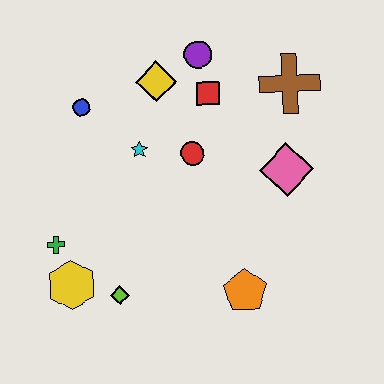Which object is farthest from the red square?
The yellow hexagon is farthest from the red square.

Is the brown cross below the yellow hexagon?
No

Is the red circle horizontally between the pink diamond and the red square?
No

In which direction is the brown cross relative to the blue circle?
The brown cross is to the right of the blue circle.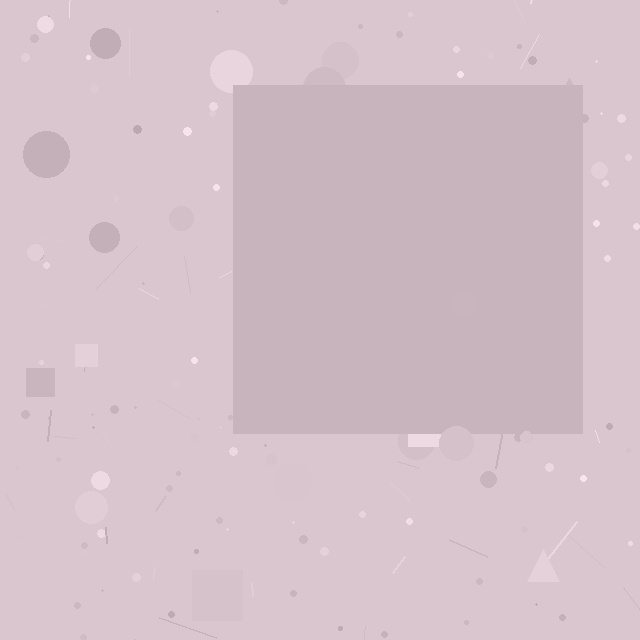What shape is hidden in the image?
A square is hidden in the image.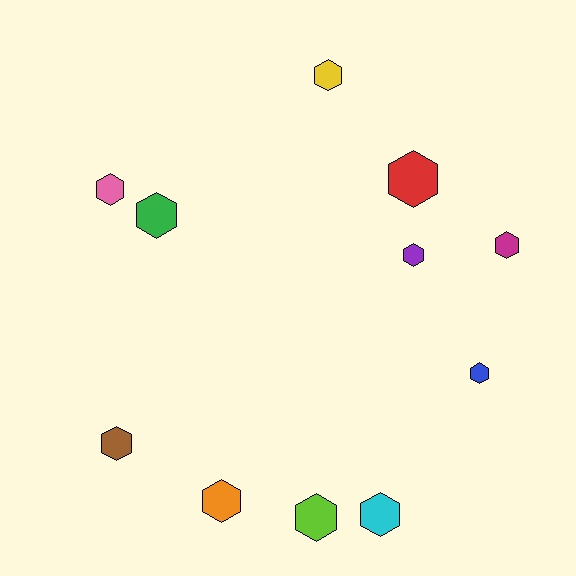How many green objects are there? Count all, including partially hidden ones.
There is 1 green object.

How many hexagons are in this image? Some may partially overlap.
There are 11 hexagons.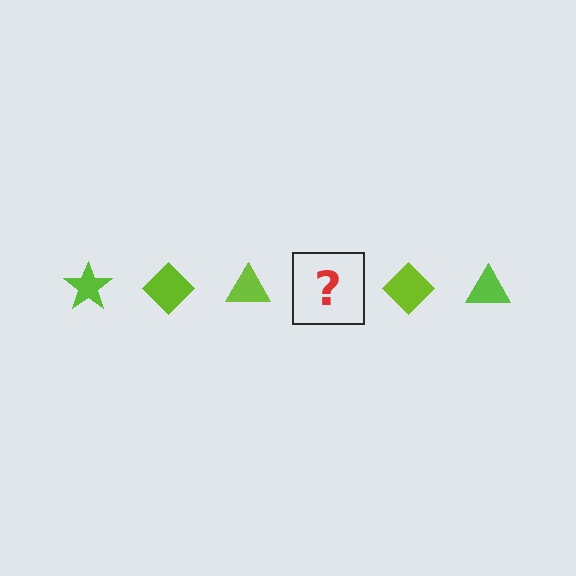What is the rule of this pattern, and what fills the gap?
The rule is that the pattern cycles through star, diamond, triangle shapes in lime. The gap should be filled with a lime star.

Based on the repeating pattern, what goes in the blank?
The blank should be a lime star.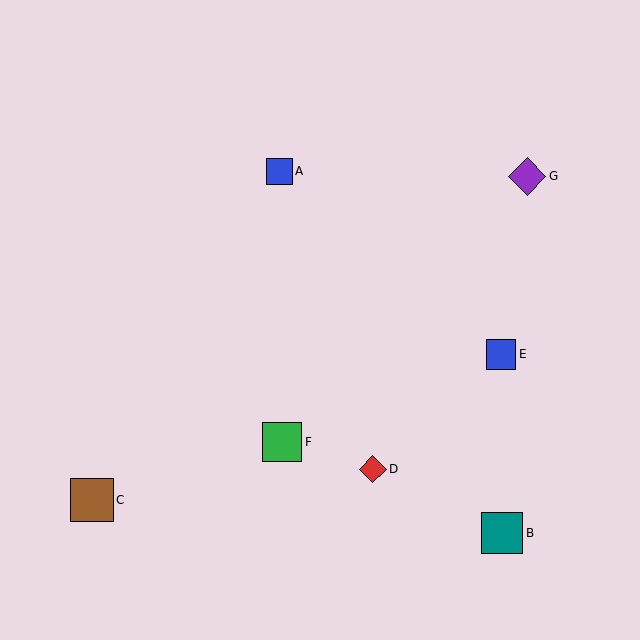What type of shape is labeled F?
Shape F is a green square.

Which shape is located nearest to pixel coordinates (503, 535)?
The teal square (labeled B) at (502, 533) is nearest to that location.